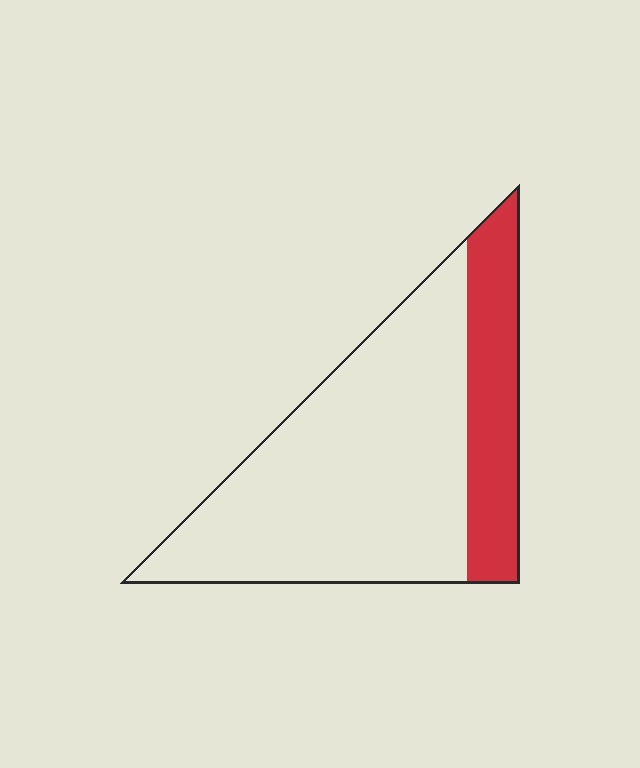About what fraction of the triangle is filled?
About one quarter (1/4).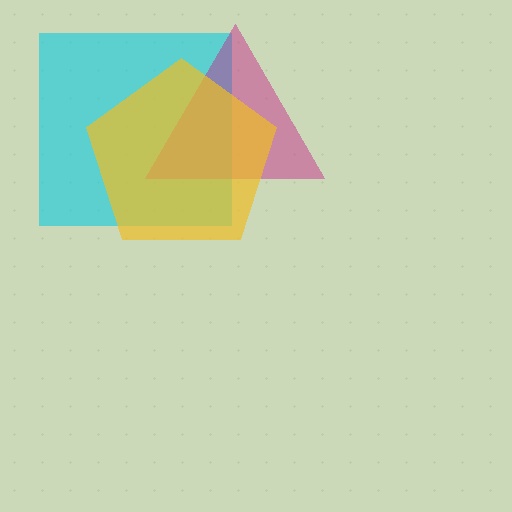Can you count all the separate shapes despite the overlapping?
Yes, there are 3 separate shapes.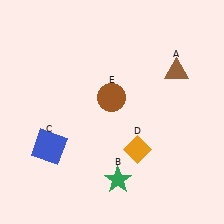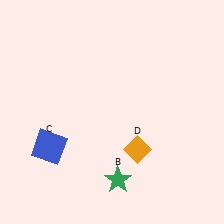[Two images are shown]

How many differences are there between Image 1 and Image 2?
There are 2 differences between the two images.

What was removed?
The brown circle (E), the brown triangle (A) were removed in Image 2.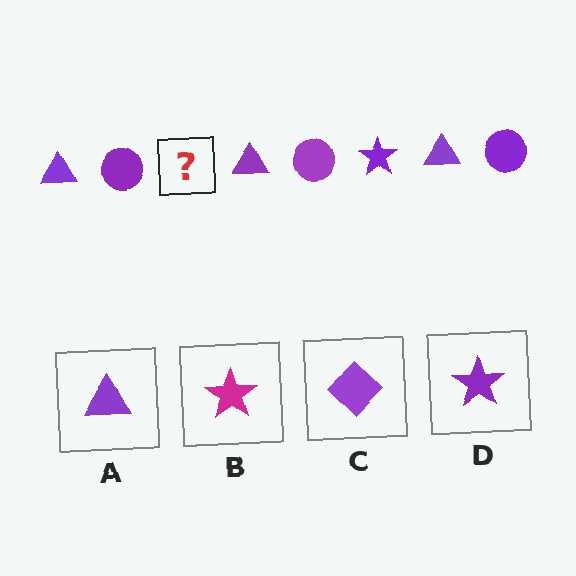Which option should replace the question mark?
Option D.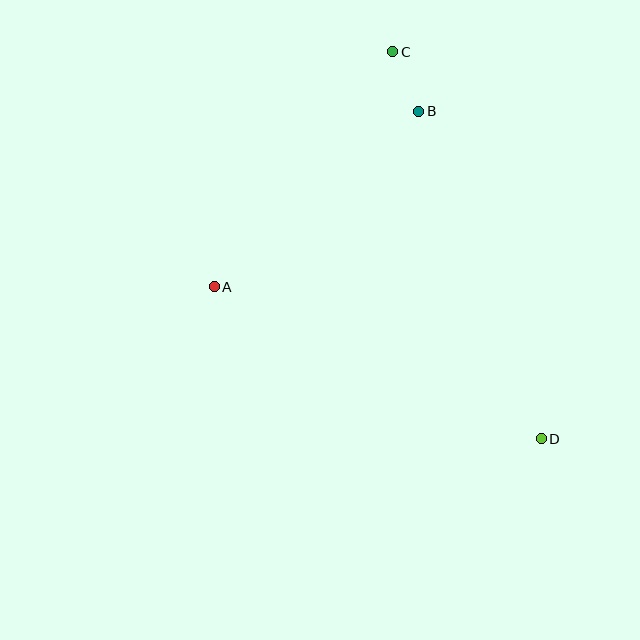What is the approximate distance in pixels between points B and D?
The distance between B and D is approximately 350 pixels.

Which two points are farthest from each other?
Points C and D are farthest from each other.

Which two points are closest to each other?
Points B and C are closest to each other.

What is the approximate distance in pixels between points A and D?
The distance between A and D is approximately 361 pixels.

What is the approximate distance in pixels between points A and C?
The distance between A and C is approximately 295 pixels.